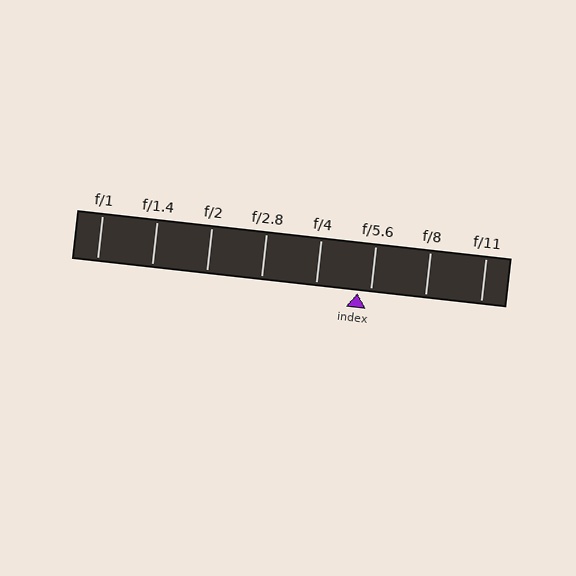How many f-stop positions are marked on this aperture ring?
There are 8 f-stop positions marked.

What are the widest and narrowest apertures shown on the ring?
The widest aperture shown is f/1 and the narrowest is f/11.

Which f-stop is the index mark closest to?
The index mark is closest to f/5.6.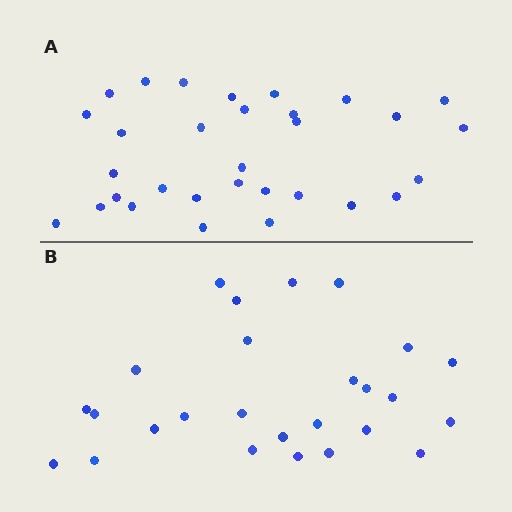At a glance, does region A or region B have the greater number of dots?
Region A (the top region) has more dots.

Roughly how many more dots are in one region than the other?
Region A has about 5 more dots than region B.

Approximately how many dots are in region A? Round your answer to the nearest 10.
About 30 dots. (The exact count is 31, which rounds to 30.)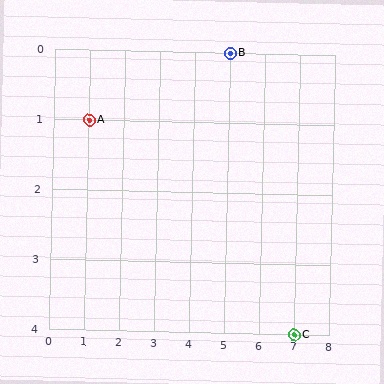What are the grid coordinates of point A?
Point A is at grid coordinates (1, 1).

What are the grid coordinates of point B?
Point B is at grid coordinates (5, 0).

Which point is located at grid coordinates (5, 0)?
Point B is at (5, 0).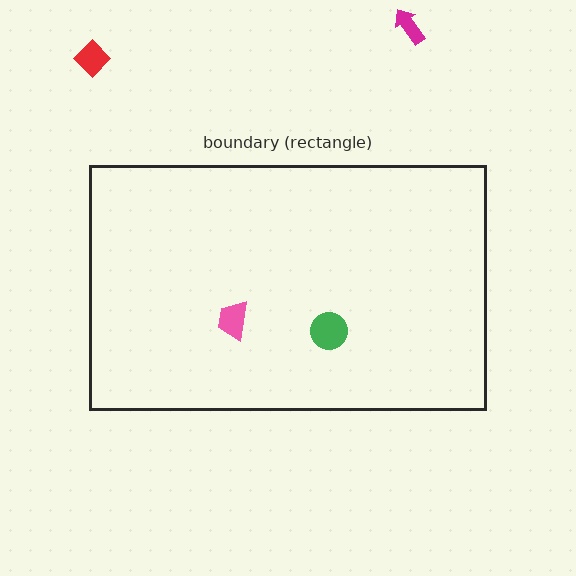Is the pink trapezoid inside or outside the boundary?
Inside.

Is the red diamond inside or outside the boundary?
Outside.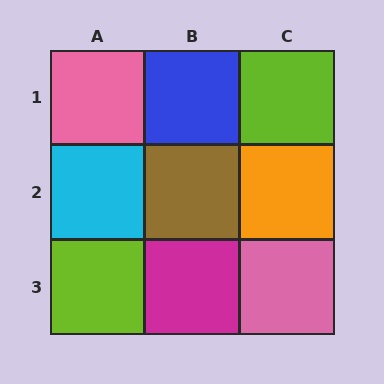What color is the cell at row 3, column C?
Pink.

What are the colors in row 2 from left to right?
Cyan, brown, orange.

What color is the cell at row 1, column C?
Lime.